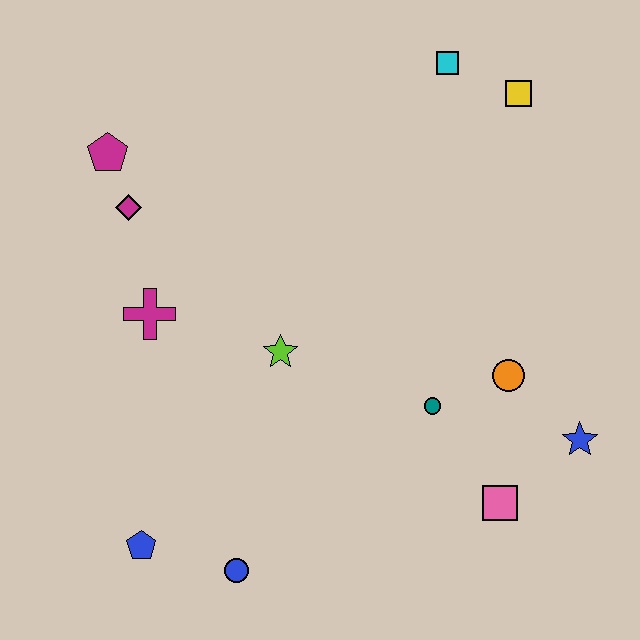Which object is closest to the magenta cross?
The magenta diamond is closest to the magenta cross.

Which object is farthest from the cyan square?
The blue pentagon is farthest from the cyan square.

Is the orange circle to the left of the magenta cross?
No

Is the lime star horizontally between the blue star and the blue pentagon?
Yes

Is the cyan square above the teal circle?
Yes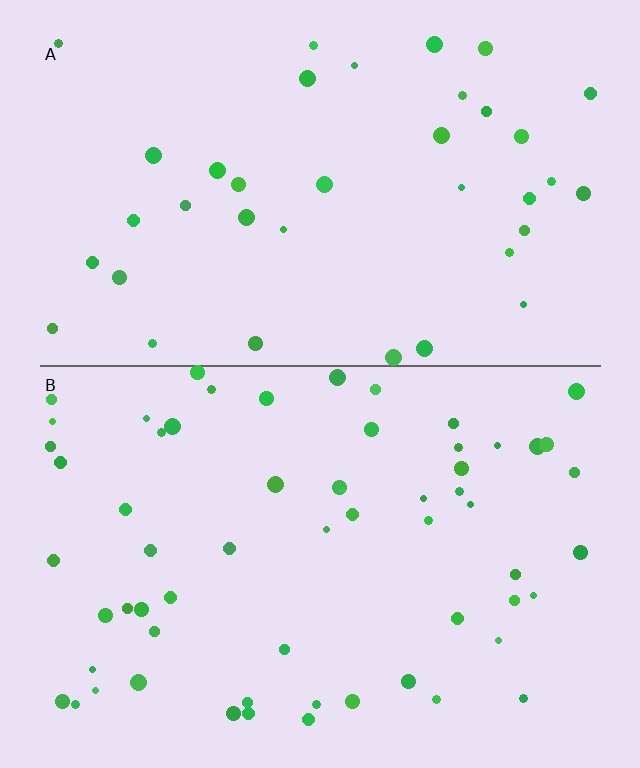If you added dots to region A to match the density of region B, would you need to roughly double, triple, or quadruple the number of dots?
Approximately double.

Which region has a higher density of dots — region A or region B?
B (the bottom).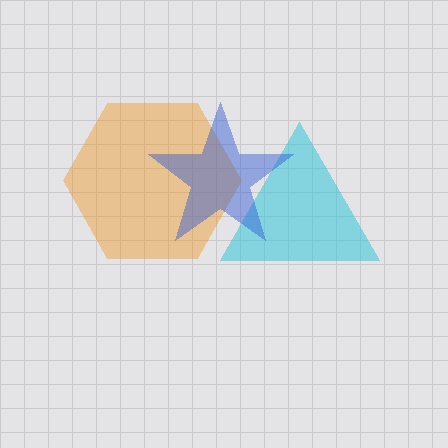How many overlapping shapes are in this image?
There are 3 overlapping shapes in the image.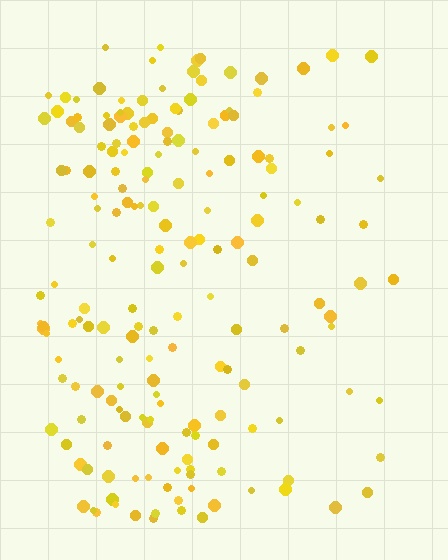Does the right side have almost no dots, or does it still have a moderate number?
Still a moderate number, just noticeably fewer than the left.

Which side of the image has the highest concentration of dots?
The left.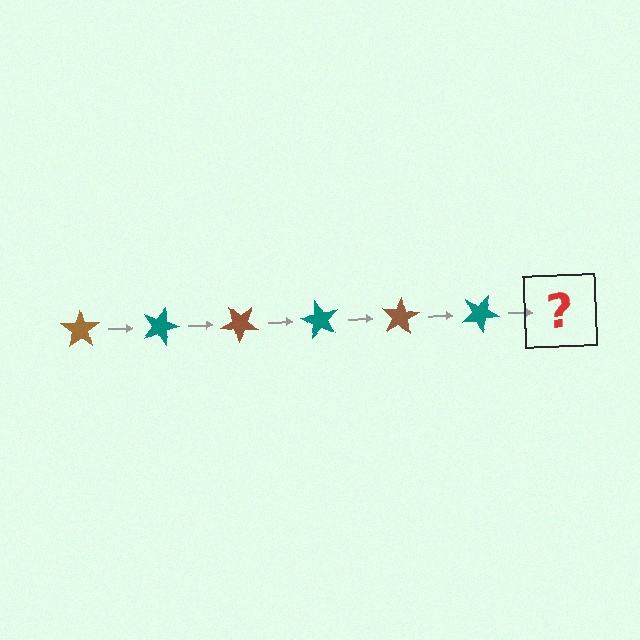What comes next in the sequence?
The next element should be a brown star, rotated 120 degrees from the start.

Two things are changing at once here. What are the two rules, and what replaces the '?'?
The two rules are that it rotates 20 degrees each step and the color cycles through brown and teal. The '?' should be a brown star, rotated 120 degrees from the start.